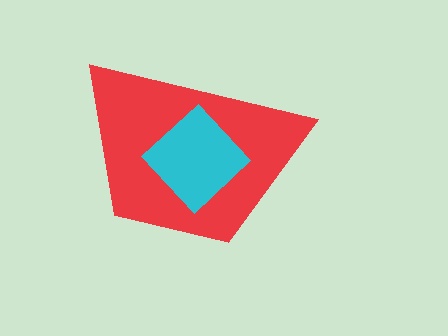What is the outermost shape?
The red trapezoid.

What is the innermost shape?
The cyan diamond.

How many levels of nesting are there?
2.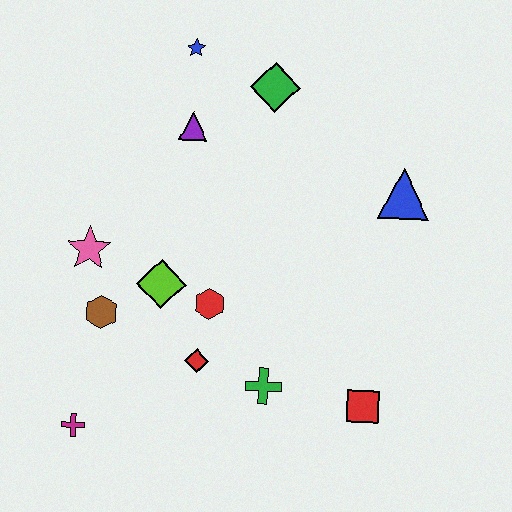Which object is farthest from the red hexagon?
The blue star is farthest from the red hexagon.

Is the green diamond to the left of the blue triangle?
Yes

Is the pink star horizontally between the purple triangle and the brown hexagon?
No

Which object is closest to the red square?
The green cross is closest to the red square.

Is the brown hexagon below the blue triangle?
Yes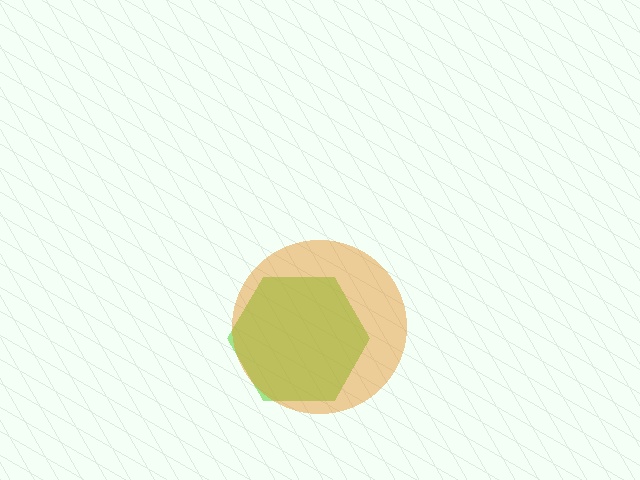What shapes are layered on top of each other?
The layered shapes are: a lime hexagon, an orange circle.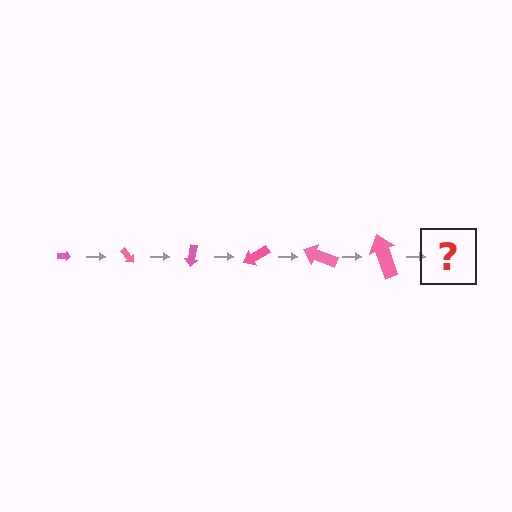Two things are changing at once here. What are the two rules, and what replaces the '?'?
The two rules are that the arrow grows larger each step and it rotates 50 degrees each step. The '?' should be an arrow, larger than the previous one and rotated 300 degrees from the start.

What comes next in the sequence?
The next element should be an arrow, larger than the previous one and rotated 300 degrees from the start.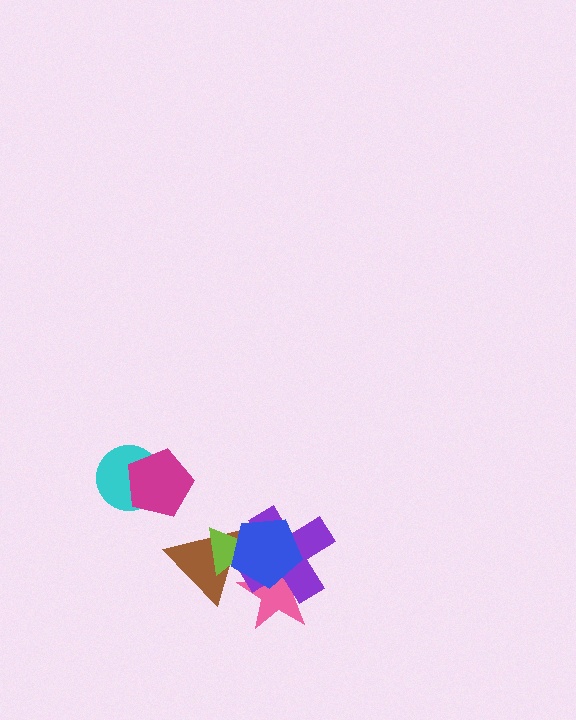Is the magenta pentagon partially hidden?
No, no other shape covers it.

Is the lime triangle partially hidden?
Yes, it is partially covered by another shape.